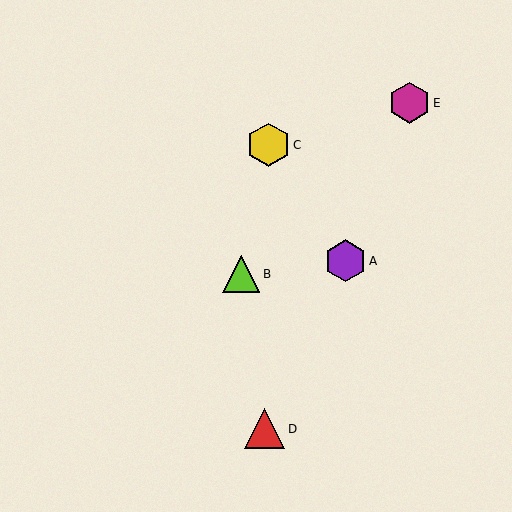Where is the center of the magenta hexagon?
The center of the magenta hexagon is at (409, 103).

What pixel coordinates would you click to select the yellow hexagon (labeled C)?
Click at (269, 145) to select the yellow hexagon C.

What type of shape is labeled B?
Shape B is a lime triangle.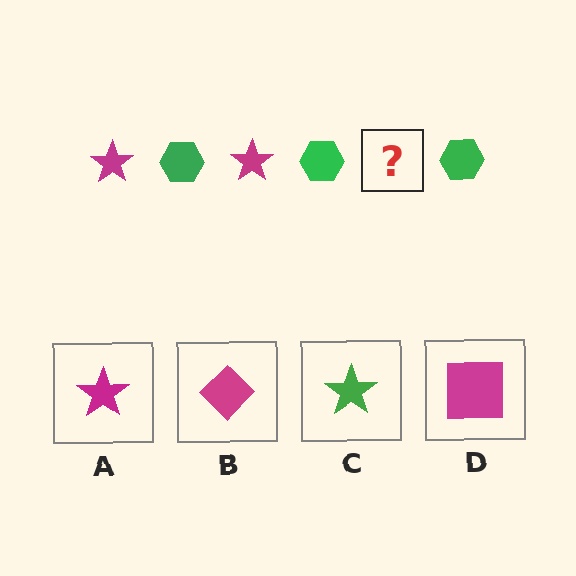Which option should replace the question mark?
Option A.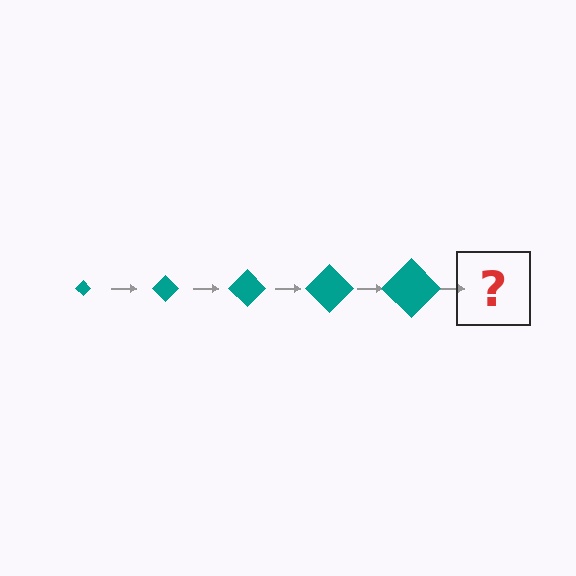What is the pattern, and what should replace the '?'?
The pattern is that the diamond gets progressively larger each step. The '?' should be a teal diamond, larger than the previous one.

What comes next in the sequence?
The next element should be a teal diamond, larger than the previous one.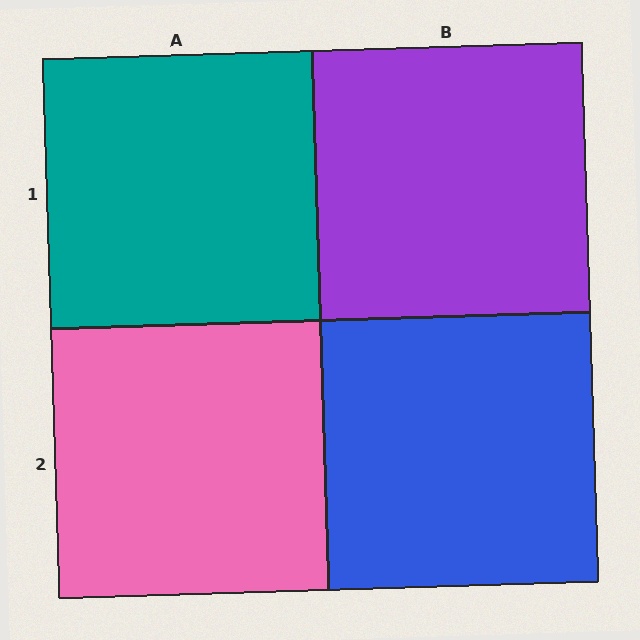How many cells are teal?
1 cell is teal.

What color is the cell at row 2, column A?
Pink.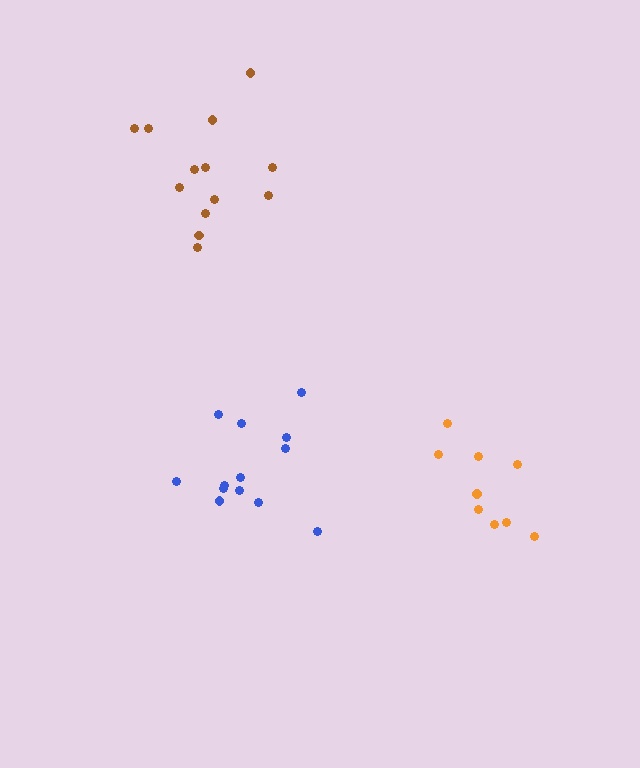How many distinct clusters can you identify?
There are 3 distinct clusters.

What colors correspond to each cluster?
The clusters are colored: orange, blue, brown.